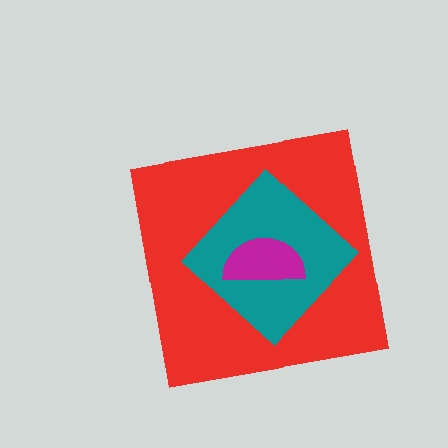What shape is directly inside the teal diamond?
The magenta semicircle.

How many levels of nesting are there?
3.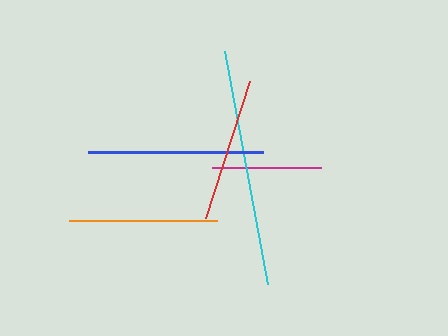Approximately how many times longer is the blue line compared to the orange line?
The blue line is approximately 1.2 times the length of the orange line.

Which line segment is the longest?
The cyan line is the longest at approximately 236 pixels.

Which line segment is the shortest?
The magenta line is the shortest at approximately 109 pixels.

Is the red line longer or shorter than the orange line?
The orange line is longer than the red line.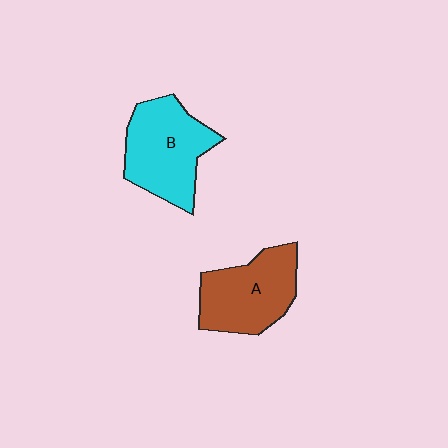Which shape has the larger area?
Shape B (cyan).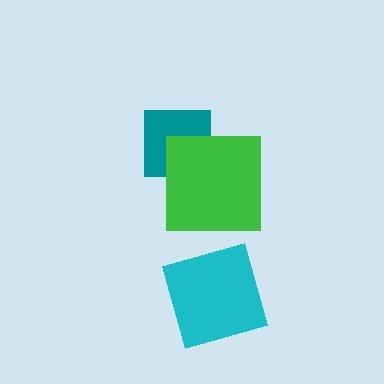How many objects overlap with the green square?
1 object overlaps with the green square.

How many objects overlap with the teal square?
1 object overlaps with the teal square.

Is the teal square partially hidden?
Yes, it is partially covered by another shape.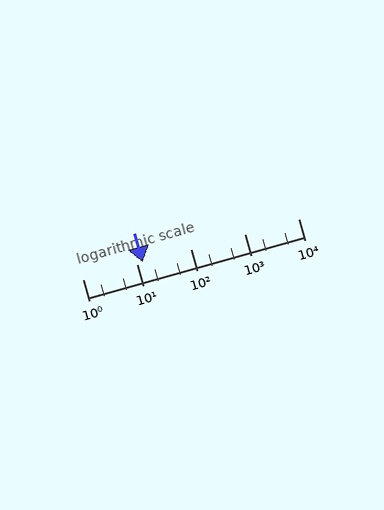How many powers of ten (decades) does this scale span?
The scale spans 4 decades, from 1 to 10000.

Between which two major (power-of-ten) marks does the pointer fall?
The pointer is between 10 and 100.